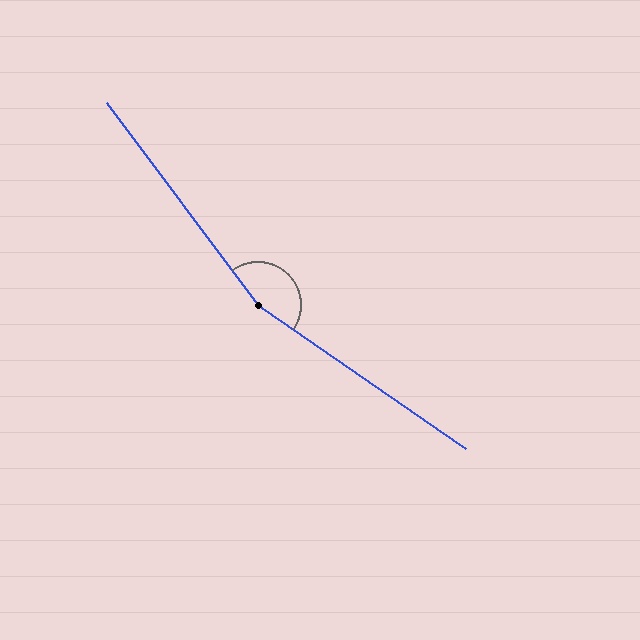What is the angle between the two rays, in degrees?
Approximately 161 degrees.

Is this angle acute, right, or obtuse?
It is obtuse.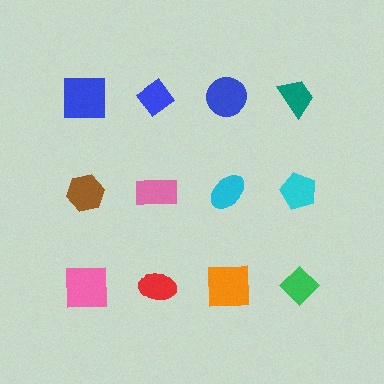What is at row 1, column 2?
A blue diamond.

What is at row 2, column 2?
A pink rectangle.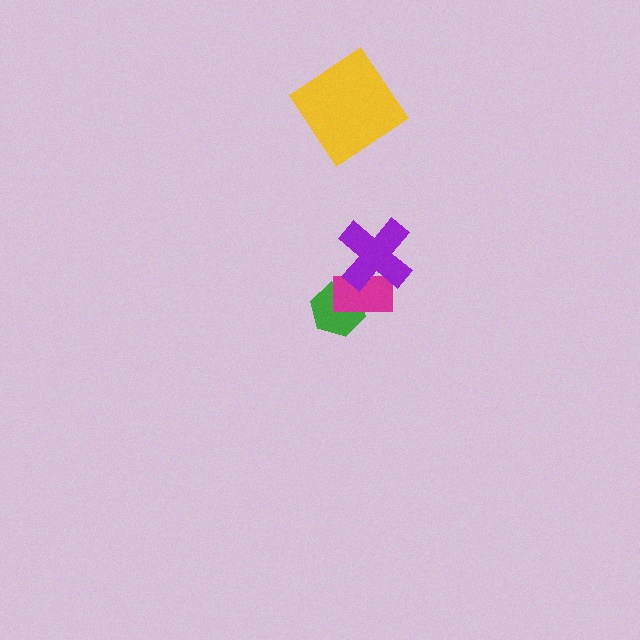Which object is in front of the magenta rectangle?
The purple cross is in front of the magenta rectangle.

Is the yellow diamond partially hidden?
No, no other shape covers it.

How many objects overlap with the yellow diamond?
0 objects overlap with the yellow diamond.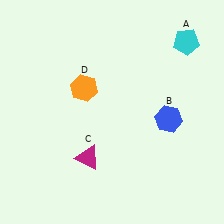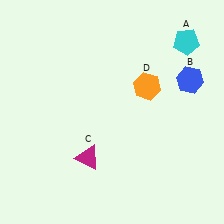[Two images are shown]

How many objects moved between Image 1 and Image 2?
2 objects moved between the two images.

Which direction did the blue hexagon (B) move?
The blue hexagon (B) moved up.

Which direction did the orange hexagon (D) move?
The orange hexagon (D) moved right.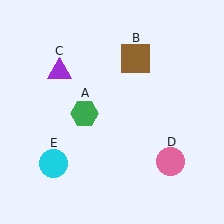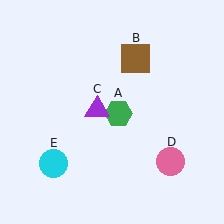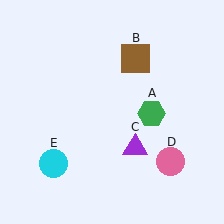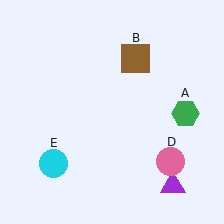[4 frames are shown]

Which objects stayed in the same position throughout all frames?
Brown square (object B) and pink circle (object D) and cyan circle (object E) remained stationary.